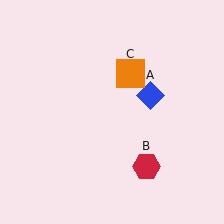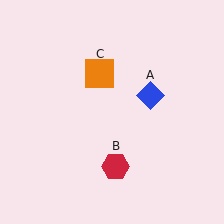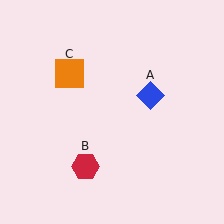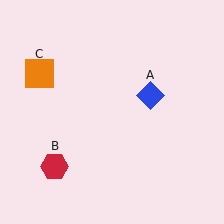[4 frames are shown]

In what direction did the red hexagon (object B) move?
The red hexagon (object B) moved left.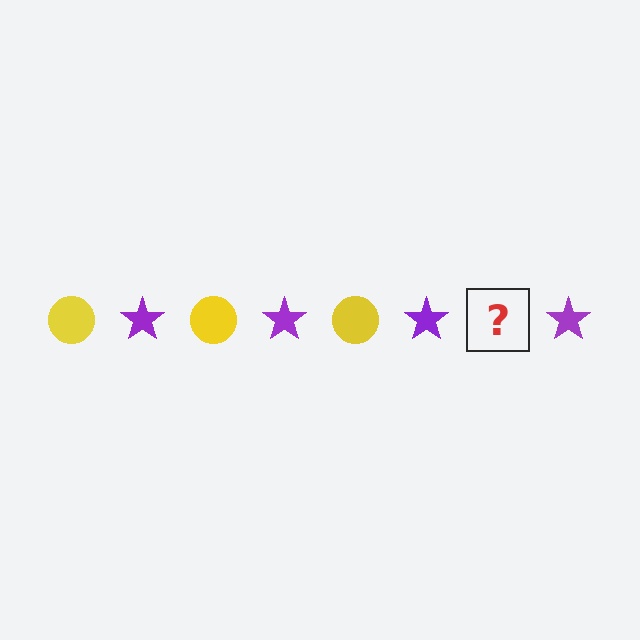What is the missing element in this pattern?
The missing element is a yellow circle.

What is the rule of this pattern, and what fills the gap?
The rule is that the pattern alternates between yellow circle and purple star. The gap should be filled with a yellow circle.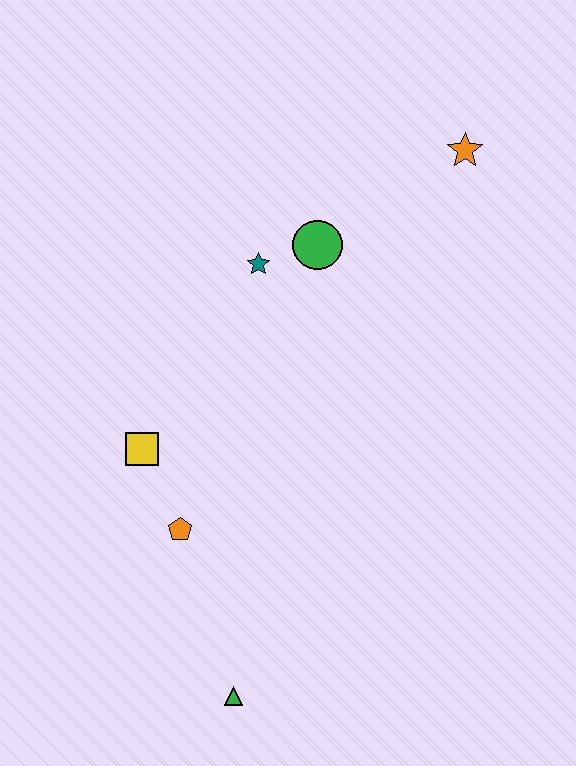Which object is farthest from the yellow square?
The orange star is farthest from the yellow square.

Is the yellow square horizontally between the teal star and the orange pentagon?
No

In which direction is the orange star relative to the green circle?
The orange star is to the right of the green circle.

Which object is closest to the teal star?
The green circle is closest to the teal star.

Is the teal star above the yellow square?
Yes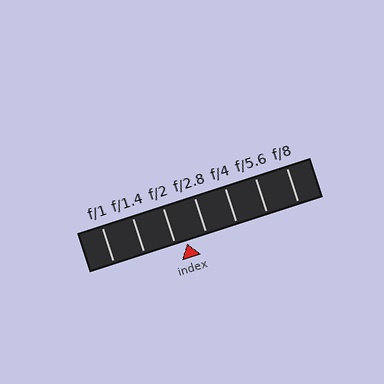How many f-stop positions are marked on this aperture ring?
There are 7 f-stop positions marked.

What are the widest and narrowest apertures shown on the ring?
The widest aperture shown is f/1 and the narrowest is f/8.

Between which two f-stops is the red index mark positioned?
The index mark is between f/2 and f/2.8.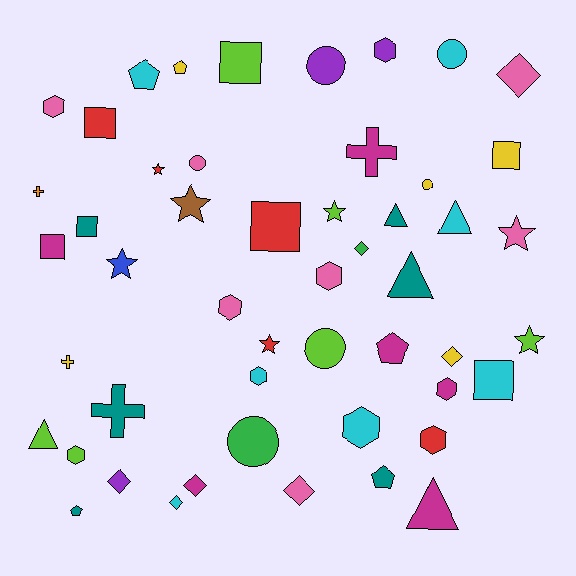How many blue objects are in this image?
There is 1 blue object.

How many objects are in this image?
There are 50 objects.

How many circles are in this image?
There are 6 circles.